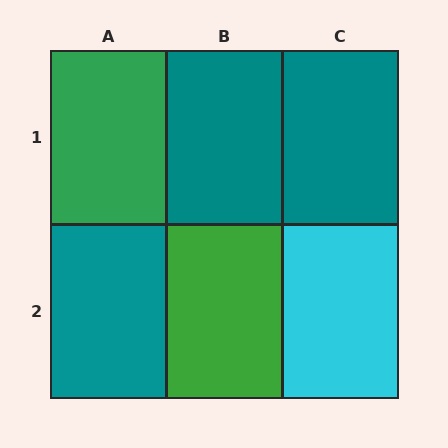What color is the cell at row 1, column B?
Teal.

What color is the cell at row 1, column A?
Green.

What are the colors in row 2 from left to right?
Teal, green, cyan.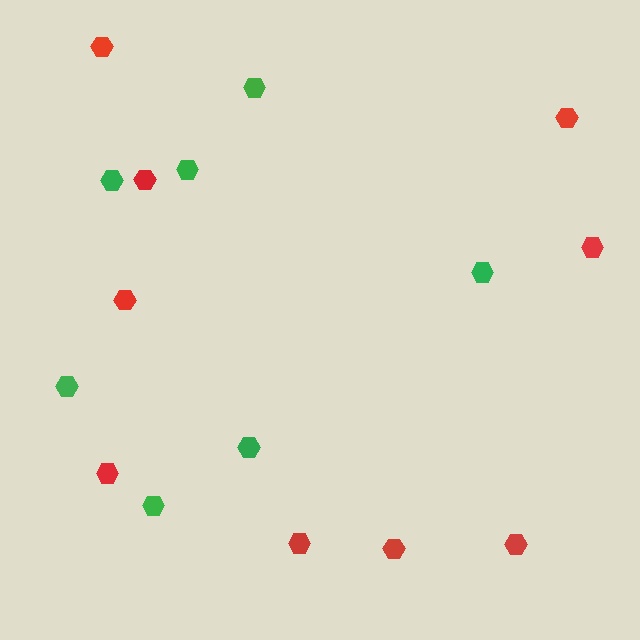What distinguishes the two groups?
There are 2 groups: one group of green hexagons (7) and one group of red hexagons (9).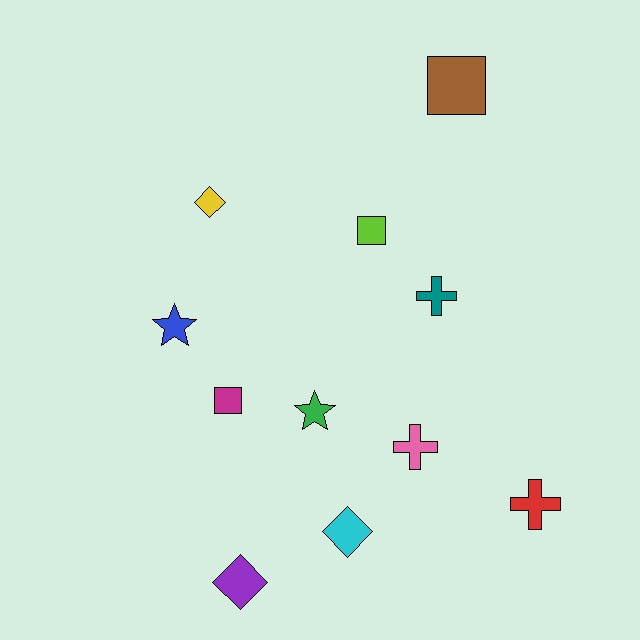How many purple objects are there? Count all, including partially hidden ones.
There is 1 purple object.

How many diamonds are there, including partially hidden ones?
There are 3 diamonds.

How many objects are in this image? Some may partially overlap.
There are 11 objects.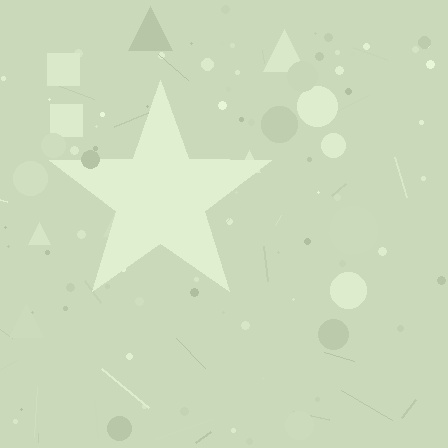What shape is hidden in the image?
A star is hidden in the image.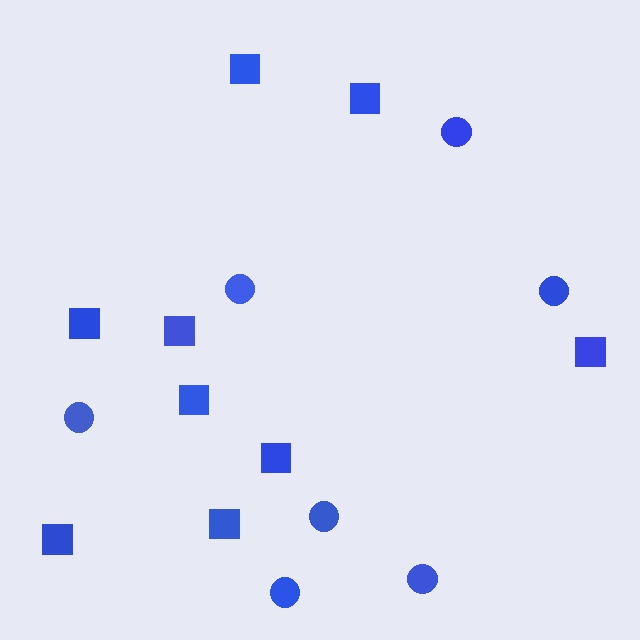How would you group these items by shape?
There are 2 groups: one group of circles (7) and one group of squares (9).